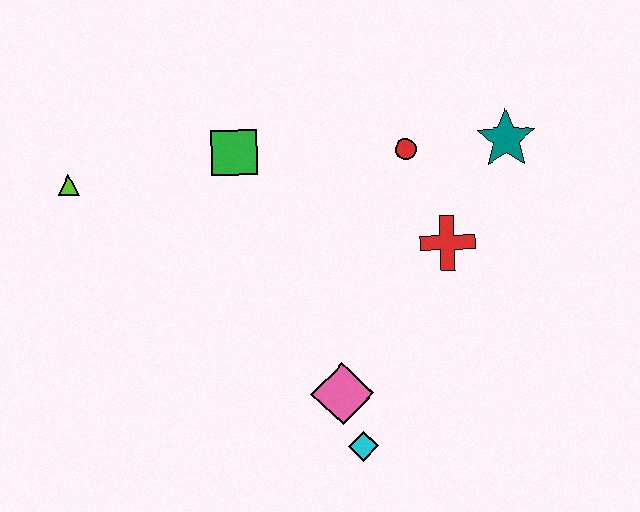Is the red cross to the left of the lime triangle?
No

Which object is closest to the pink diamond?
The cyan diamond is closest to the pink diamond.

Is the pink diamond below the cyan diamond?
No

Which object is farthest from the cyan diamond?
The lime triangle is farthest from the cyan diamond.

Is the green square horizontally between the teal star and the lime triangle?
Yes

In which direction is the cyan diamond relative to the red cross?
The cyan diamond is below the red cross.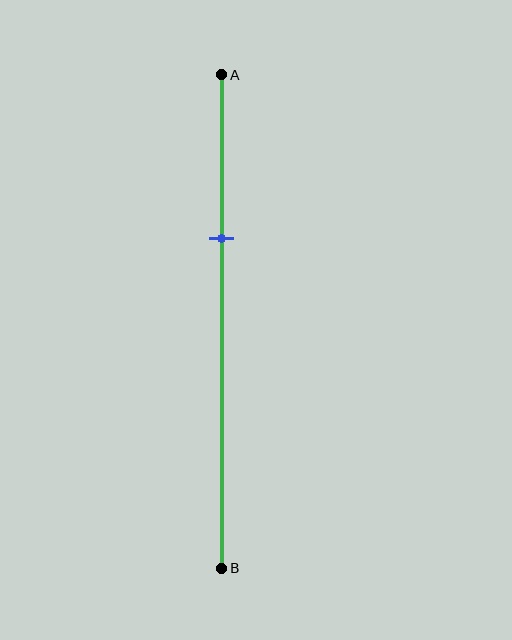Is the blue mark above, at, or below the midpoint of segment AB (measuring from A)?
The blue mark is above the midpoint of segment AB.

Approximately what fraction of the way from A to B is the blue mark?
The blue mark is approximately 35% of the way from A to B.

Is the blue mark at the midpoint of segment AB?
No, the mark is at about 35% from A, not at the 50% midpoint.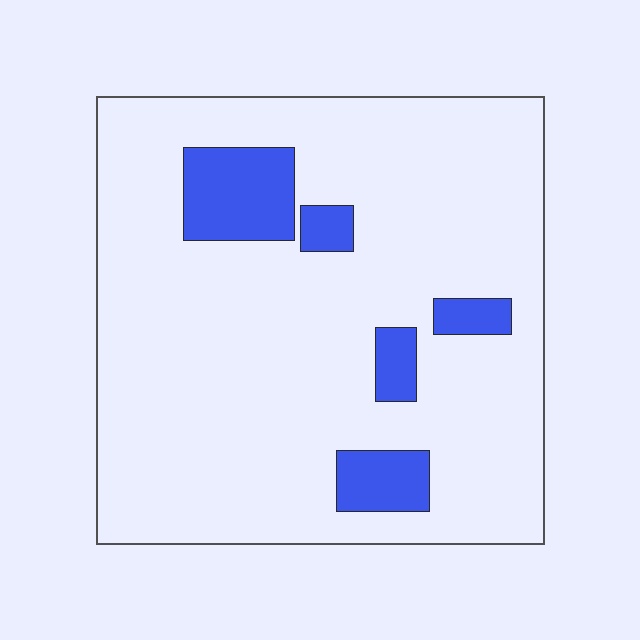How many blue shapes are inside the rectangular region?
5.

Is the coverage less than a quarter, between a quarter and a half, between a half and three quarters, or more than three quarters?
Less than a quarter.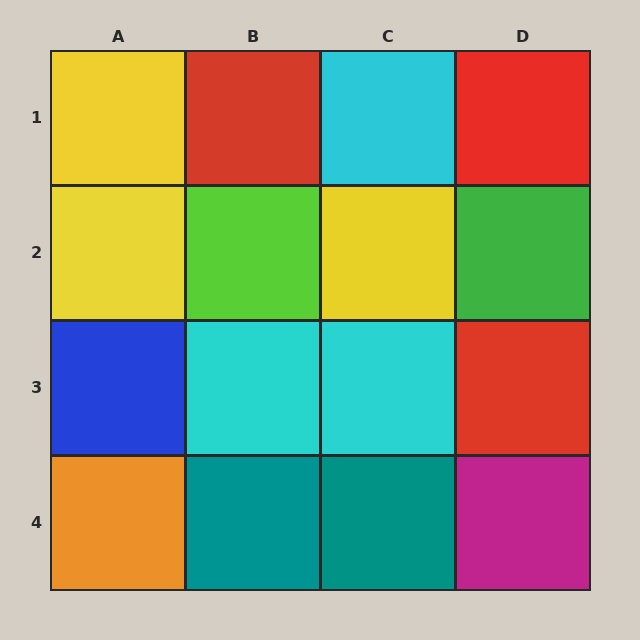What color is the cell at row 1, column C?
Cyan.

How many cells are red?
3 cells are red.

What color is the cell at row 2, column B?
Lime.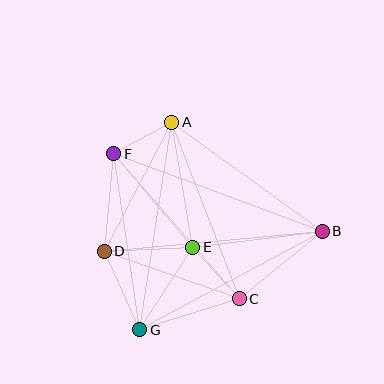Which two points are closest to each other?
Points A and F are closest to each other.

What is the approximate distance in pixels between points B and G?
The distance between B and G is approximately 207 pixels.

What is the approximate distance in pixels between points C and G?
The distance between C and G is approximately 104 pixels.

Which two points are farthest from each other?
Points B and F are farthest from each other.